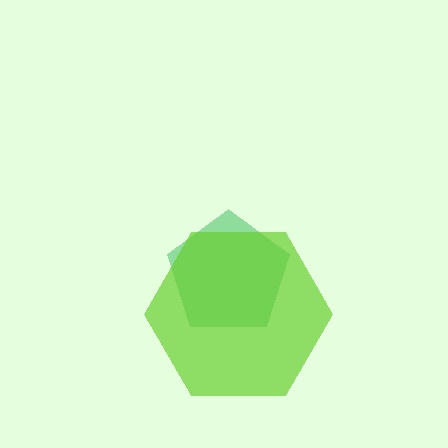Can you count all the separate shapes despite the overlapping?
Yes, there are 2 separate shapes.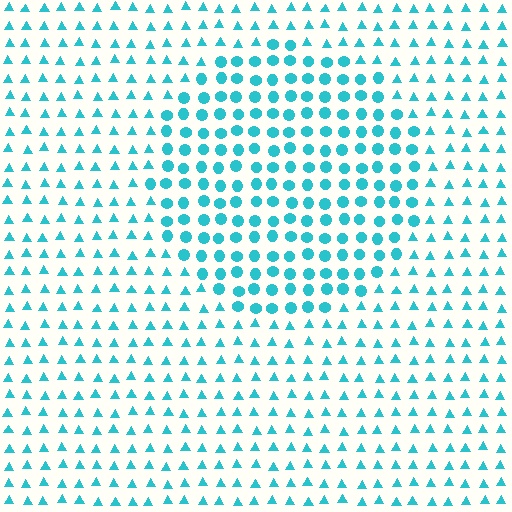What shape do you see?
I see a circle.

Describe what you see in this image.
The image is filled with small cyan elements arranged in a uniform grid. A circle-shaped region contains circles, while the surrounding area contains triangles. The boundary is defined purely by the change in element shape.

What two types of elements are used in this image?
The image uses circles inside the circle region and triangles outside it.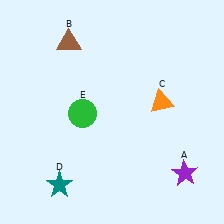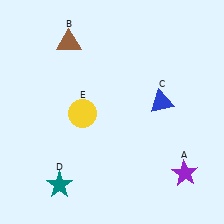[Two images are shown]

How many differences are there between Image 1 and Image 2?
There are 2 differences between the two images.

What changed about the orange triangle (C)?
In Image 1, C is orange. In Image 2, it changed to blue.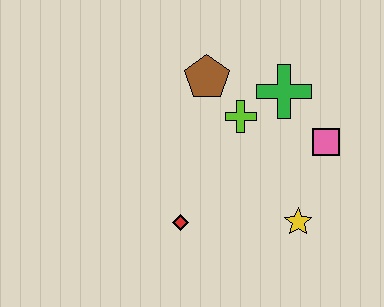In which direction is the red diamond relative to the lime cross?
The red diamond is below the lime cross.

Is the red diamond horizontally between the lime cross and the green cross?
No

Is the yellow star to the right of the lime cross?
Yes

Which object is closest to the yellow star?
The pink square is closest to the yellow star.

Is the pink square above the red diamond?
Yes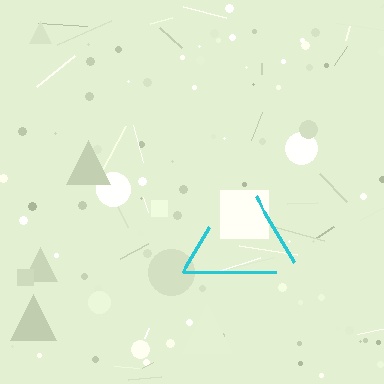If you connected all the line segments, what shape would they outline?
They would outline a triangle.